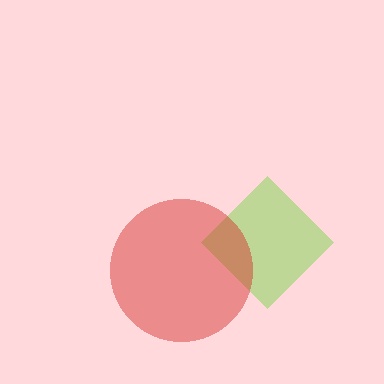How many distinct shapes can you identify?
There are 2 distinct shapes: a lime diamond, a red circle.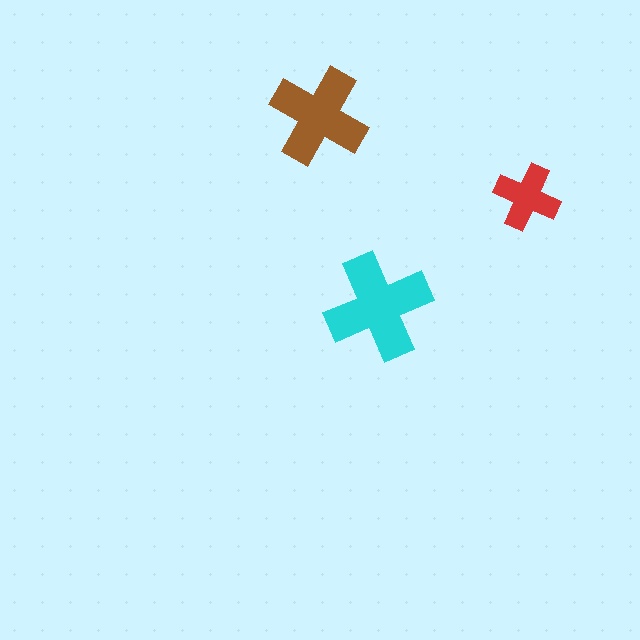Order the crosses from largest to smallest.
the cyan one, the brown one, the red one.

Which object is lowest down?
The cyan cross is bottommost.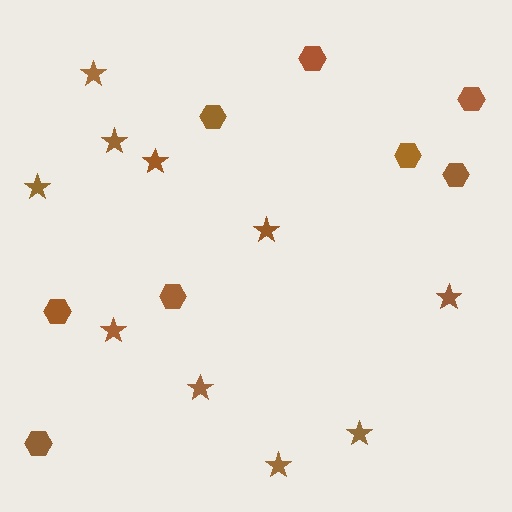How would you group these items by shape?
There are 2 groups: one group of stars (10) and one group of hexagons (8).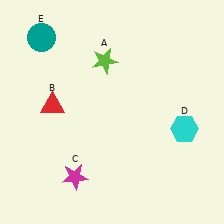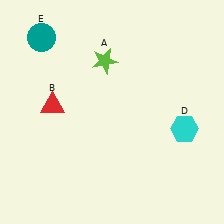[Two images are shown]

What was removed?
The magenta star (C) was removed in Image 2.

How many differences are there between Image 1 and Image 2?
There is 1 difference between the two images.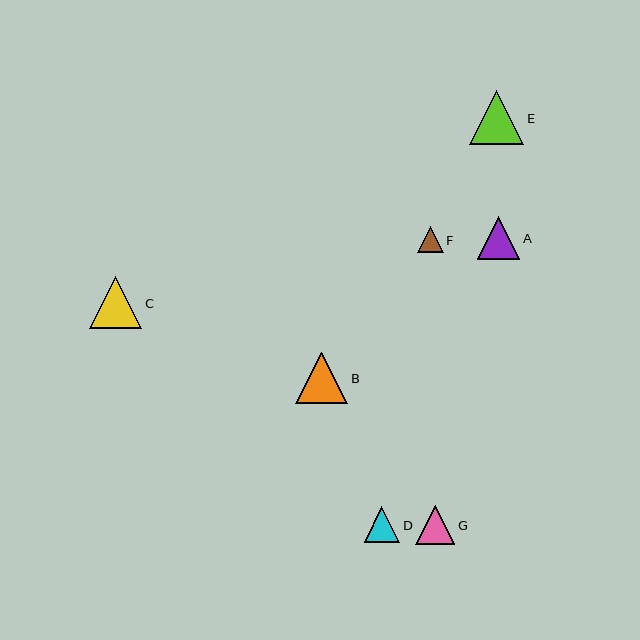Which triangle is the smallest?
Triangle F is the smallest with a size of approximately 26 pixels.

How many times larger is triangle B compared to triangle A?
Triangle B is approximately 1.2 times the size of triangle A.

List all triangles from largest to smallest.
From largest to smallest: E, C, B, A, G, D, F.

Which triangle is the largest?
Triangle E is the largest with a size of approximately 54 pixels.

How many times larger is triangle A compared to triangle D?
Triangle A is approximately 1.2 times the size of triangle D.